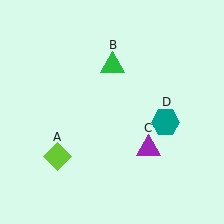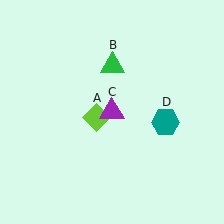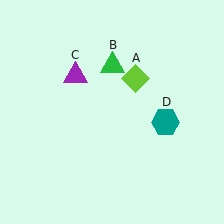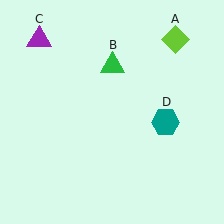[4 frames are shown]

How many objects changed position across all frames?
2 objects changed position: lime diamond (object A), purple triangle (object C).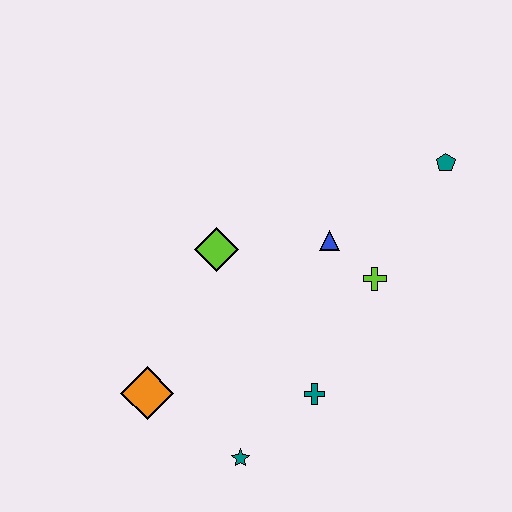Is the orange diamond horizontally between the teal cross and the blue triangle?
No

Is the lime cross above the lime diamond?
No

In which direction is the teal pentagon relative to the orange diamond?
The teal pentagon is to the right of the orange diamond.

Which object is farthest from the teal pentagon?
The orange diamond is farthest from the teal pentagon.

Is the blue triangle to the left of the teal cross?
No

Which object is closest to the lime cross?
The blue triangle is closest to the lime cross.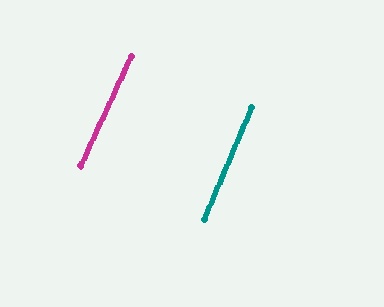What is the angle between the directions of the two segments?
Approximately 2 degrees.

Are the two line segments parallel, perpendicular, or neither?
Parallel — their directions differ by only 1.7°.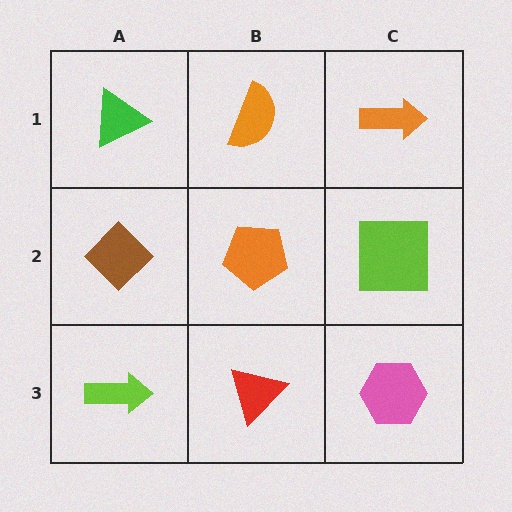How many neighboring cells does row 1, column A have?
2.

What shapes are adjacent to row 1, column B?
An orange pentagon (row 2, column B), a green triangle (row 1, column A), an orange arrow (row 1, column C).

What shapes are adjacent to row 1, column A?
A brown diamond (row 2, column A), an orange semicircle (row 1, column B).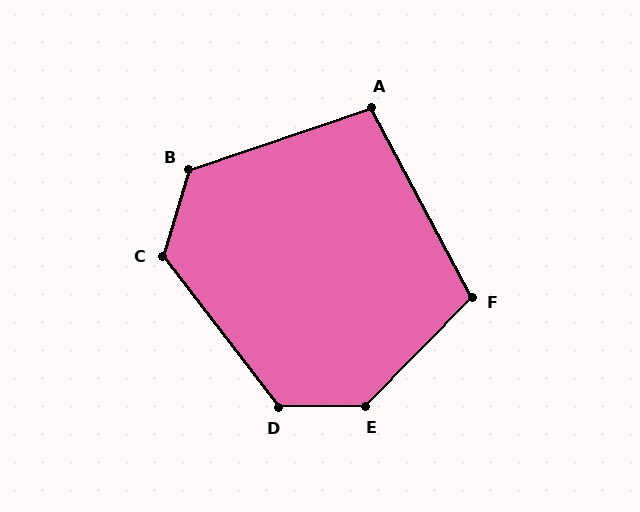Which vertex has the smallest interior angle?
A, at approximately 99 degrees.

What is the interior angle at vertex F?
Approximately 108 degrees (obtuse).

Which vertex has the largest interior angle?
E, at approximately 135 degrees.